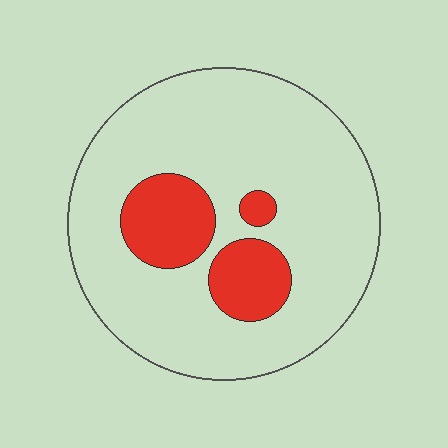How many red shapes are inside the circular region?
3.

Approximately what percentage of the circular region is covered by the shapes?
Approximately 20%.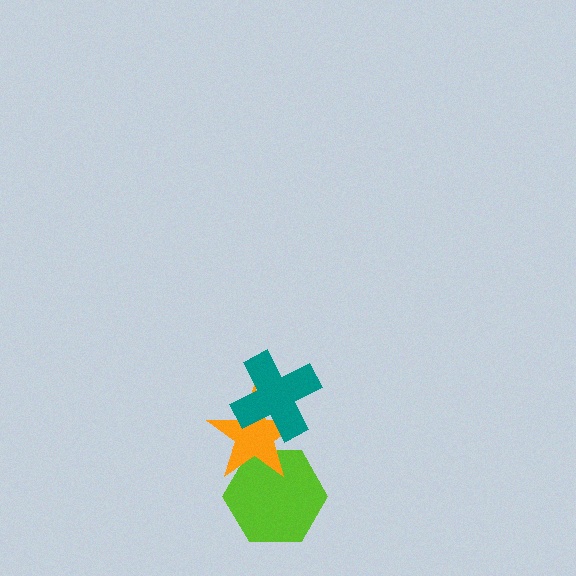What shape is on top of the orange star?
The teal cross is on top of the orange star.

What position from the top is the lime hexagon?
The lime hexagon is 3rd from the top.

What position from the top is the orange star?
The orange star is 2nd from the top.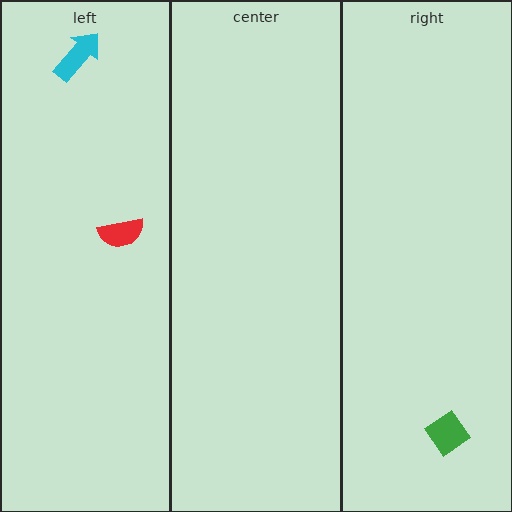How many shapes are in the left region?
2.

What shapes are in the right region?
The green diamond.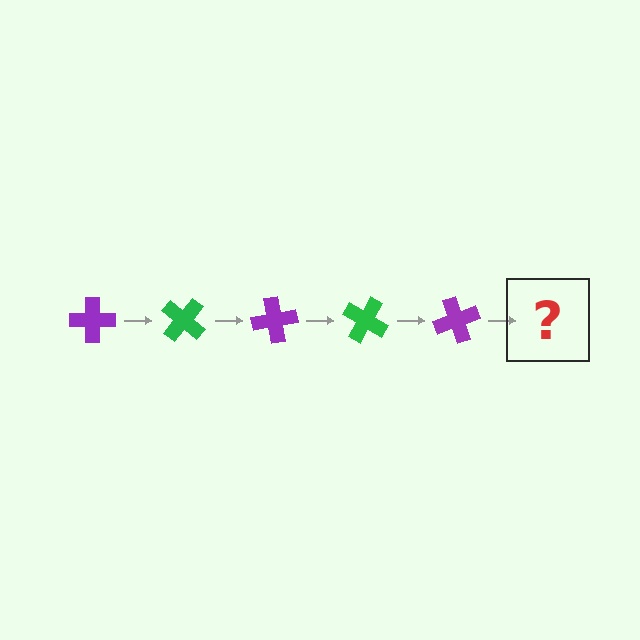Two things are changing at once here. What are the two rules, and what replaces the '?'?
The two rules are that it rotates 40 degrees each step and the color cycles through purple and green. The '?' should be a green cross, rotated 200 degrees from the start.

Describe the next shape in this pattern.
It should be a green cross, rotated 200 degrees from the start.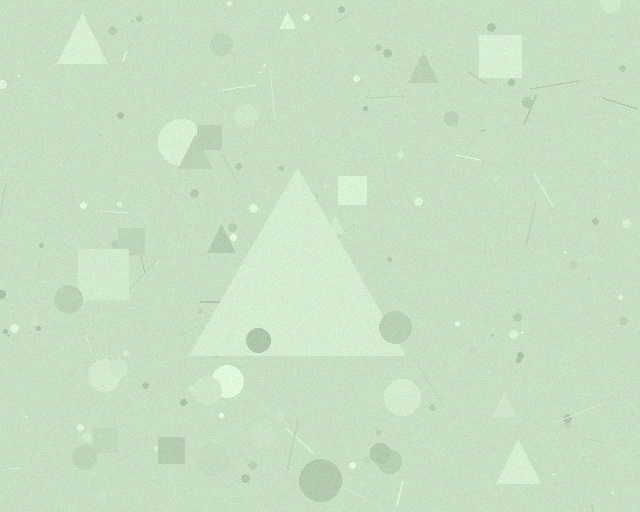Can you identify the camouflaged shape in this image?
The camouflaged shape is a triangle.